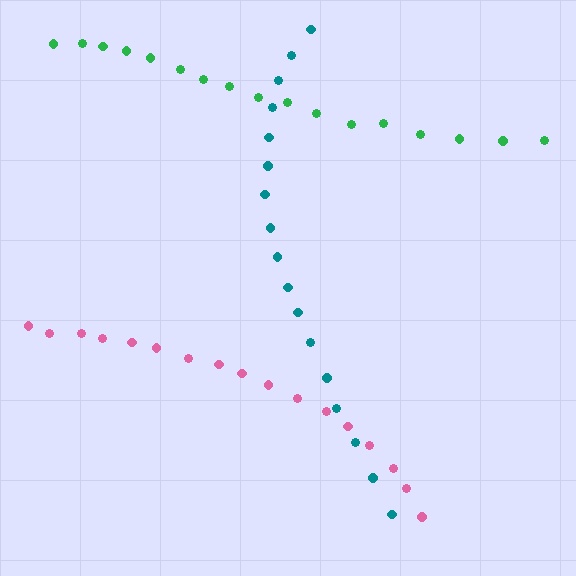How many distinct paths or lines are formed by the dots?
There are 3 distinct paths.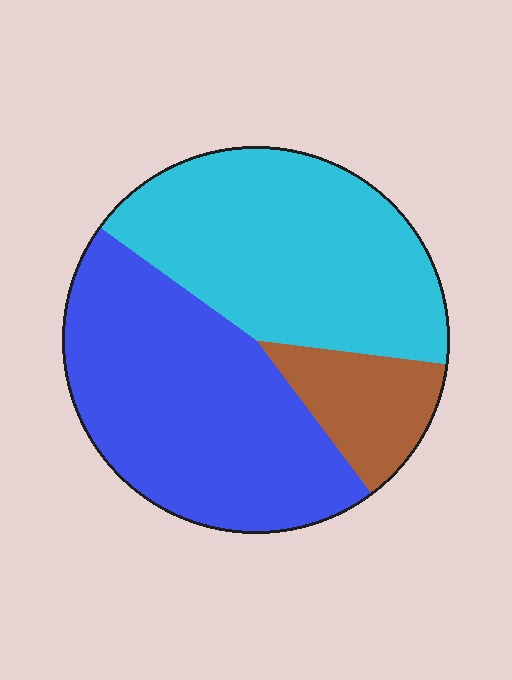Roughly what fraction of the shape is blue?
Blue takes up between a third and a half of the shape.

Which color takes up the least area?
Brown, at roughly 15%.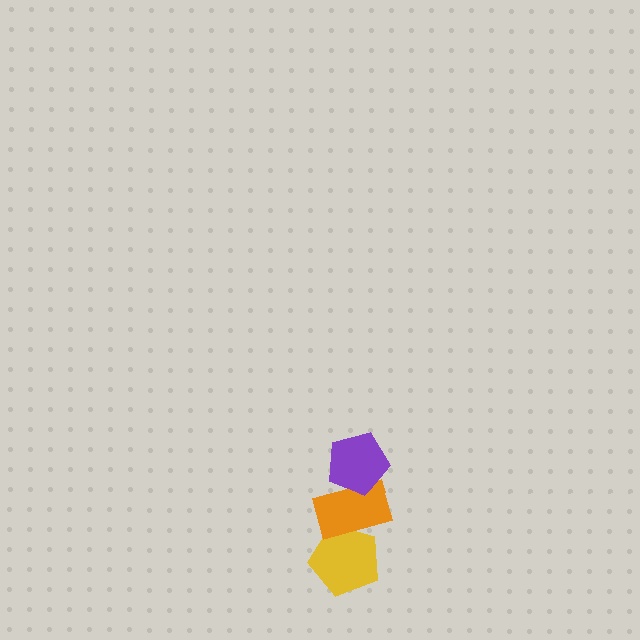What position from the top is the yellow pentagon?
The yellow pentagon is 3rd from the top.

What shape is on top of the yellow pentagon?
The orange rectangle is on top of the yellow pentagon.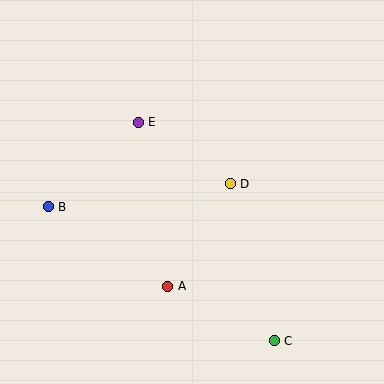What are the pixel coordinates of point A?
Point A is at (168, 286).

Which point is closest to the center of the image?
Point D at (230, 184) is closest to the center.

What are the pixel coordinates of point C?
Point C is at (274, 341).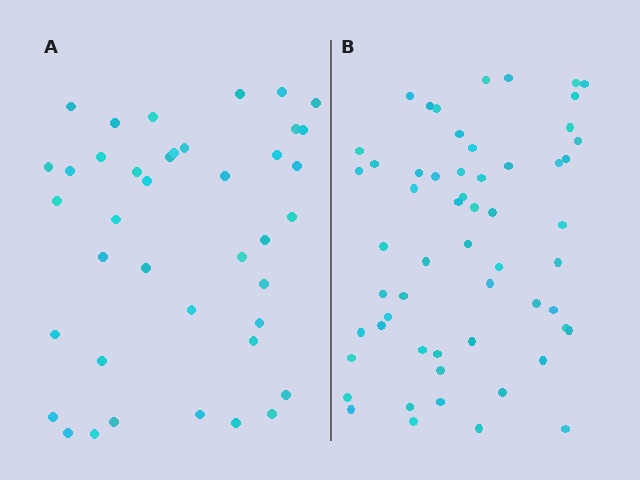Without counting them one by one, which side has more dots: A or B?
Region B (the right region) has more dots.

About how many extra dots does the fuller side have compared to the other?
Region B has approximately 15 more dots than region A.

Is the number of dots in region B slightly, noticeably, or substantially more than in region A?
Region B has noticeably more, but not dramatically so. The ratio is roughly 1.4 to 1.